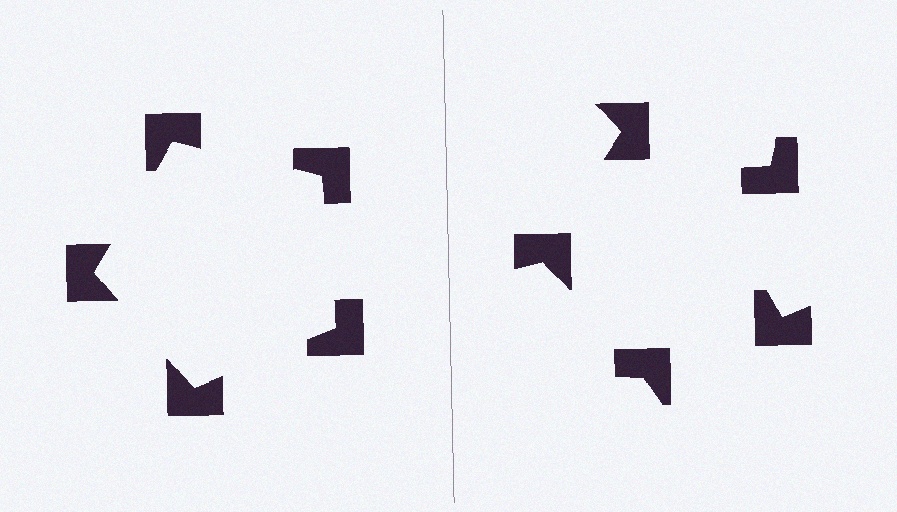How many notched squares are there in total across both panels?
10 — 5 on each side.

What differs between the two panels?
The notched squares are positioned identically on both sides; only the wedge orientations differ. On the left they align to a pentagon; on the right they are misaligned.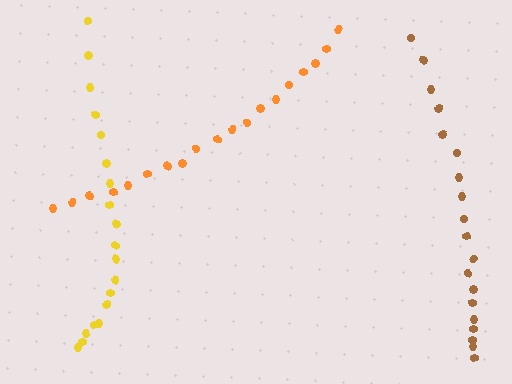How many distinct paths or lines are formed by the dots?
There are 3 distinct paths.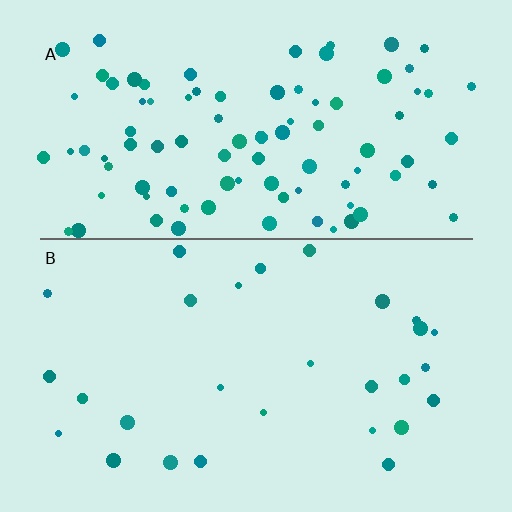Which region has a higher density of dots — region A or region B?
A (the top).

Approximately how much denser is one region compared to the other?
Approximately 3.4× — region A over region B.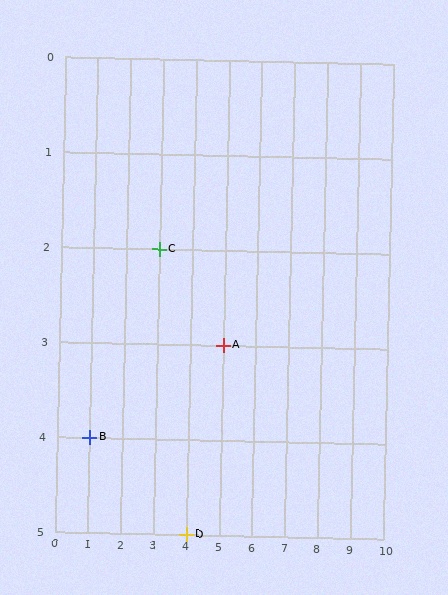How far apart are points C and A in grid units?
Points C and A are 2 columns and 1 row apart (about 2.2 grid units diagonally).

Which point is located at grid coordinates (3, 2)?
Point C is at (3, 2).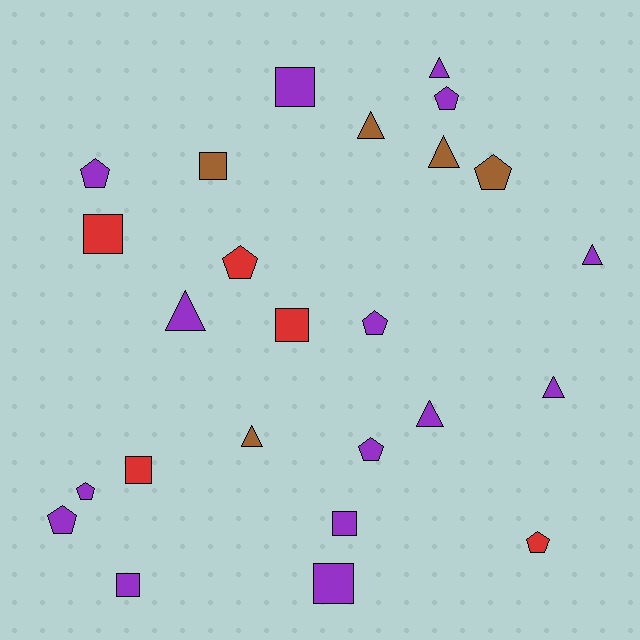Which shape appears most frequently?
Pentagon, with 9 objects.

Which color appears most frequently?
Purple, with 15 objects.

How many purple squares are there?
There are 4 purple squares.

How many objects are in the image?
There are 25 objects.